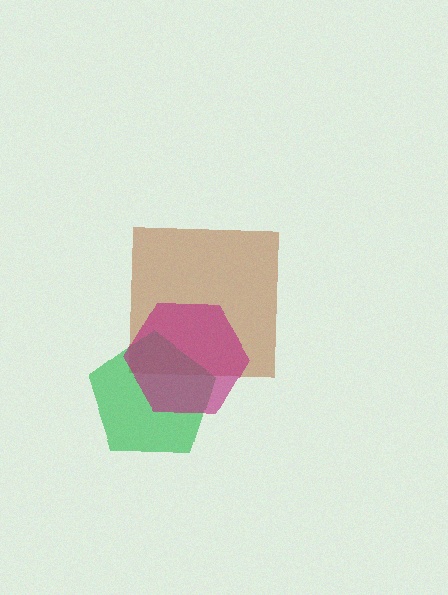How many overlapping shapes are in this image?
There are 3 overlapping shapes in the image.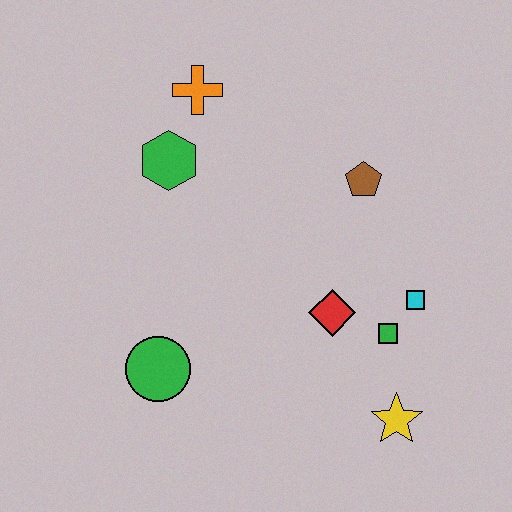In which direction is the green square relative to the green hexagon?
The green square is to the right of the green hexagon.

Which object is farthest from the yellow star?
The orange cross is farthest from the yellow star.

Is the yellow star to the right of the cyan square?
No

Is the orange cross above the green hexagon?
Yes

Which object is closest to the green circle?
The red diamond is closest to the green circle.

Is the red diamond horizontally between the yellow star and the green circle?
Yes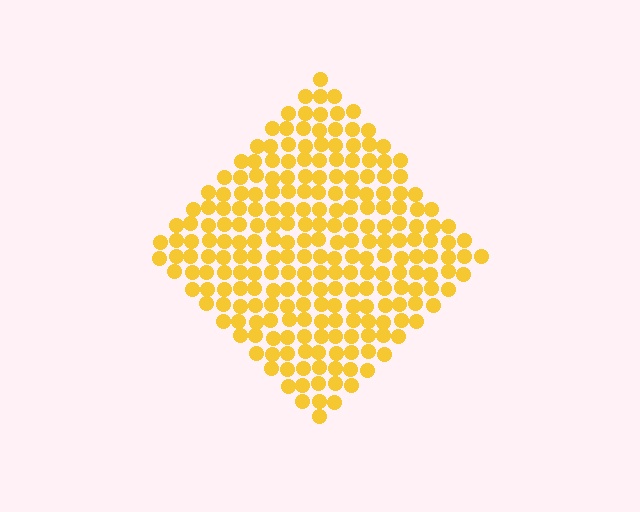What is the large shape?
The large shape is a diamond.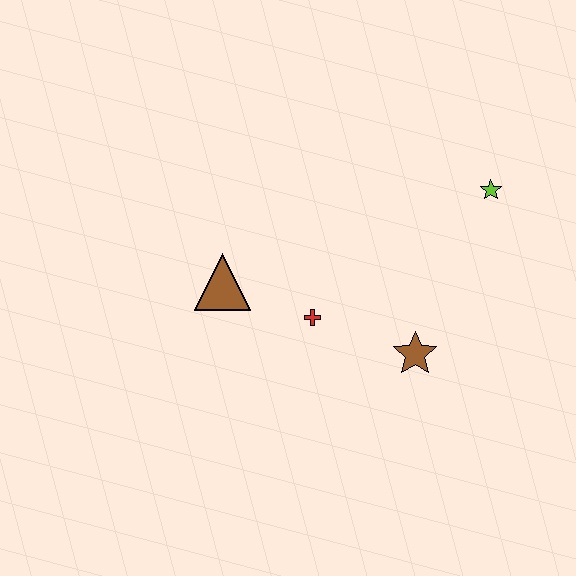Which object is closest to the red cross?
The brown triangle is closest to the red cross.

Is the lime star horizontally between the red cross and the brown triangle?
No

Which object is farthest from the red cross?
The lime star is farthest from the red cross.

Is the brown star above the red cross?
No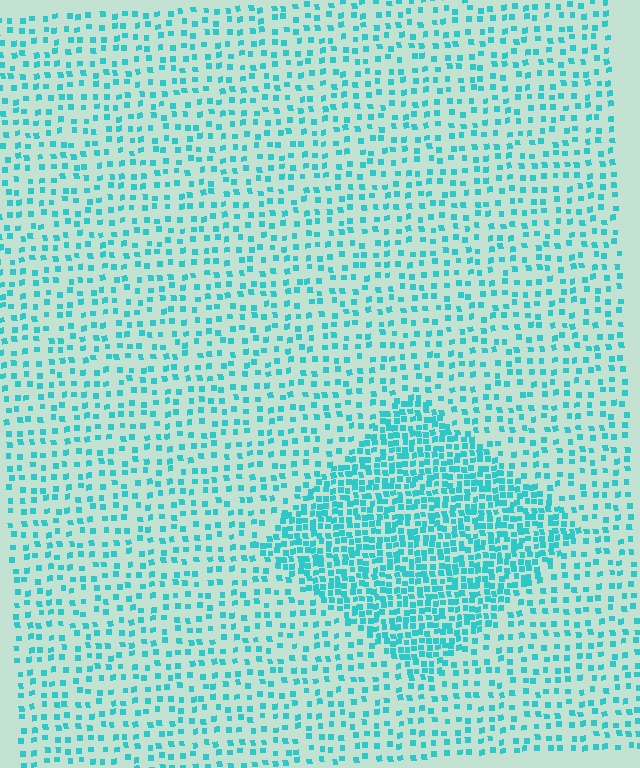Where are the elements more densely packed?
The elements are more densely packed inside the diamond boundary.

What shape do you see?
I see a diamond.